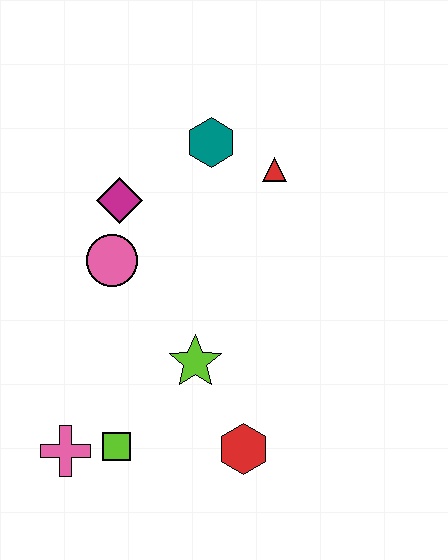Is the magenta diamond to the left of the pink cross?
No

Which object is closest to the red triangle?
The teal hexagon is closest to the red triangle.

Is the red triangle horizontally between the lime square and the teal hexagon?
No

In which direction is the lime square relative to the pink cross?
The lime square is to the right of the pink cross.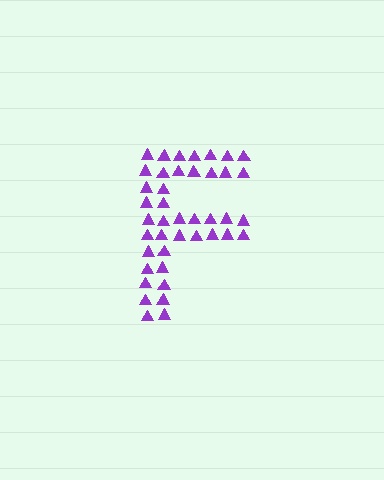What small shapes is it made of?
It is made of small triangles.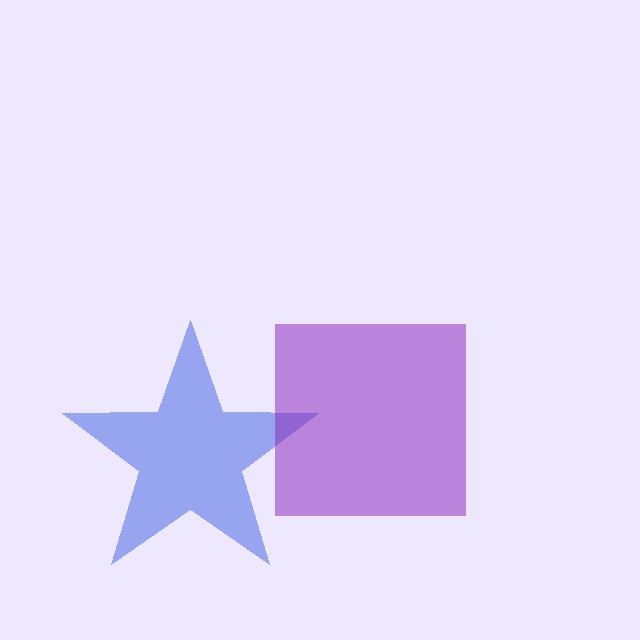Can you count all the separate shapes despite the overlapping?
Yes, there are 2 separate shapes.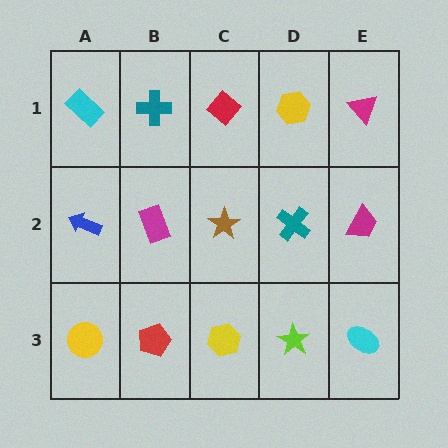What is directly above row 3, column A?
A blue arrow.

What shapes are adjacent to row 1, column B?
A magenta rectangle (row 2, column B), a cyan rectangle (row 1, column A), a red diamond (row 1, column C).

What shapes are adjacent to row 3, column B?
A magenta rectangle (row 2, column B), a yellow circle (row 3, column A), a yellow hexagon (row 3, column C).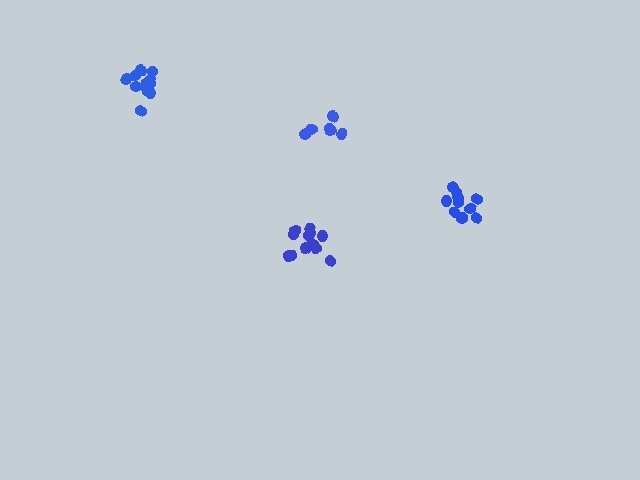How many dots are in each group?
Group 1: 6 dots, Group 2: 11 dots, Group 3: 11 dots, Group 4: 12 dots (40 total).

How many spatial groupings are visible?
There are 4 spatial groupings.